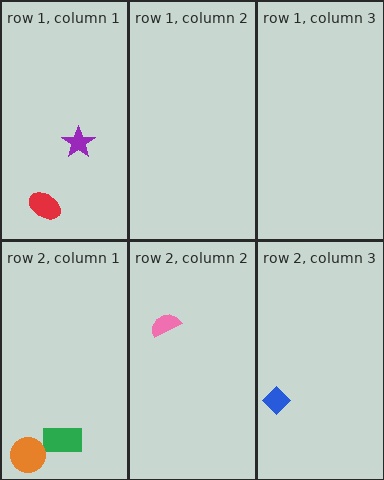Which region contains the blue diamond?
The row 2, column 3 region.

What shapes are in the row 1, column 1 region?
The red ellipse, the purple star.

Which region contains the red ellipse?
The row 1, column 1 region.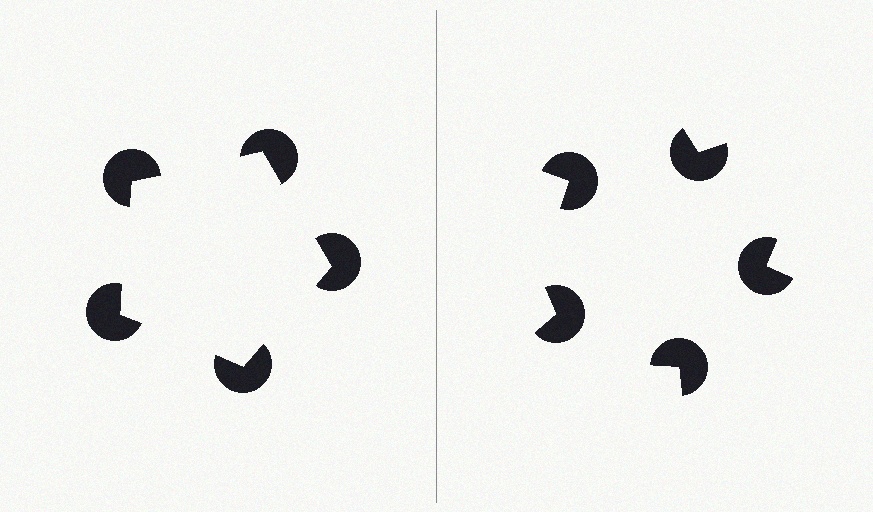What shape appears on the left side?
An illusory pentagon.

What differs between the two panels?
The pac-man discs are positioned identically on both sides; only the wedge orientations differ. On the left they align to a pentagon; on the right they are misaligned.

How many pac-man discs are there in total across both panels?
10 — 5 on each side.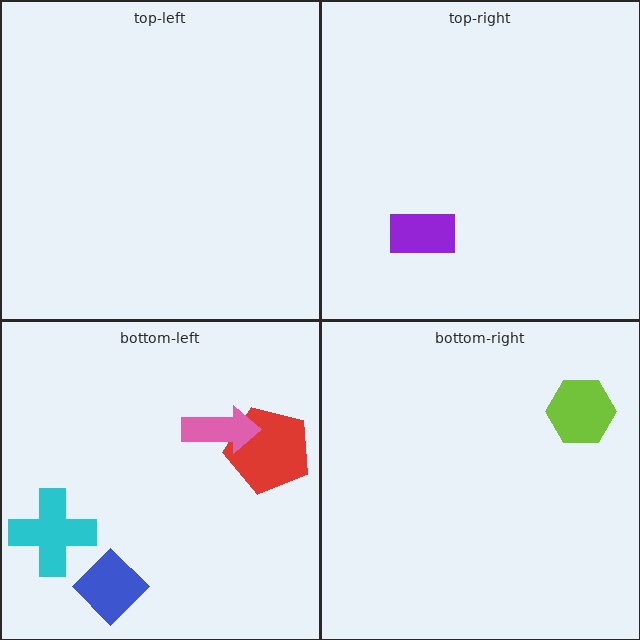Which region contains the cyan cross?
The bottom-left region.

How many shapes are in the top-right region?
1.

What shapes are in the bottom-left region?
The red pentagon, the pink arrow, the blue diamond, the cyan cross.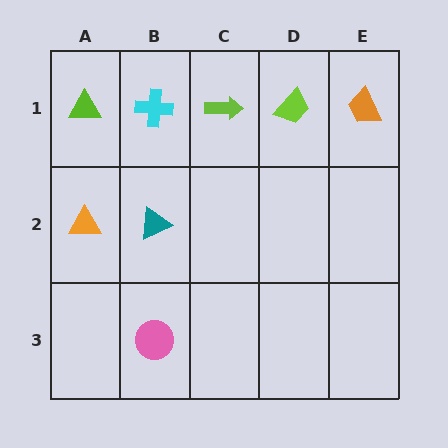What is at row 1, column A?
A lime triangle.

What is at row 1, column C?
A lime arrow.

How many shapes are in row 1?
5 shapes.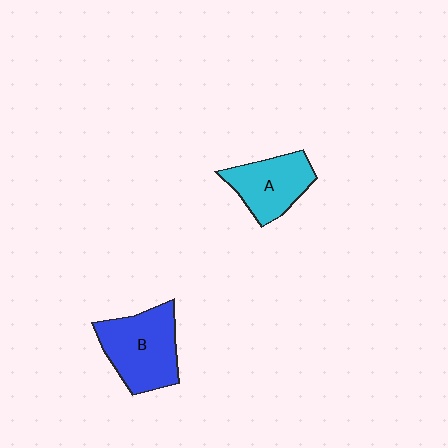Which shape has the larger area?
Shape B (blue).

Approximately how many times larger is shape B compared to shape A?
Approximately 1.3 times.